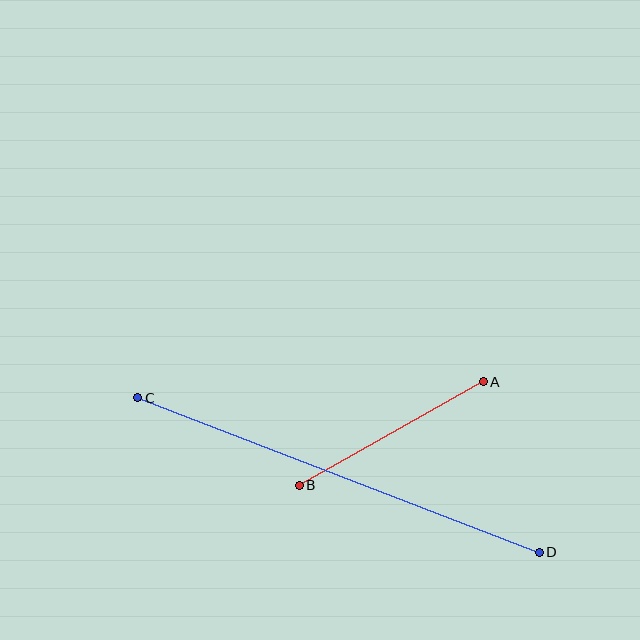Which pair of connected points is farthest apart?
Points C and D are farthest apart.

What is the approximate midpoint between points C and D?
The midpoint is at approximately (339, 475) pixels.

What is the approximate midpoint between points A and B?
The midpoint is at approximately (391, 434) pixels.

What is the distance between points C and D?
The distance is approximately 430 pixels.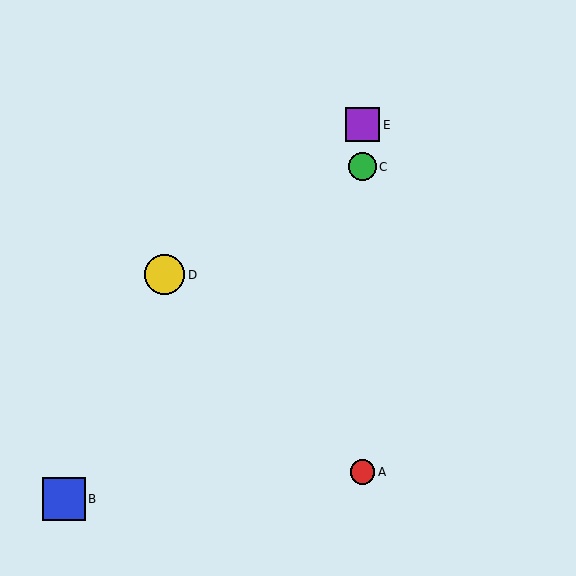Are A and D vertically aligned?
No, A is at x≈363 and D is at x≈165.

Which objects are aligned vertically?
Objects A, C, E are aligned vertically.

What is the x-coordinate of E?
Object E is at x≈363.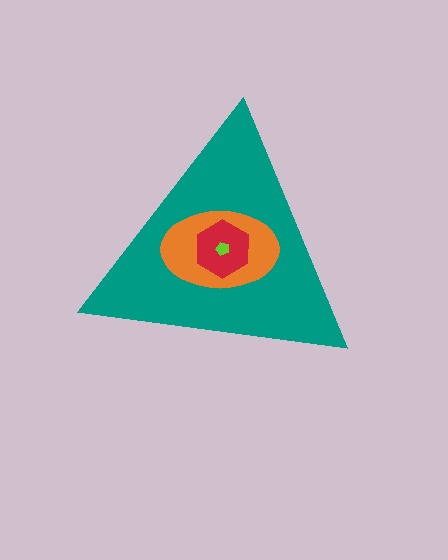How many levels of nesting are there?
4.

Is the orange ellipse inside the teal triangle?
Yes.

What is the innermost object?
The lime pentagon.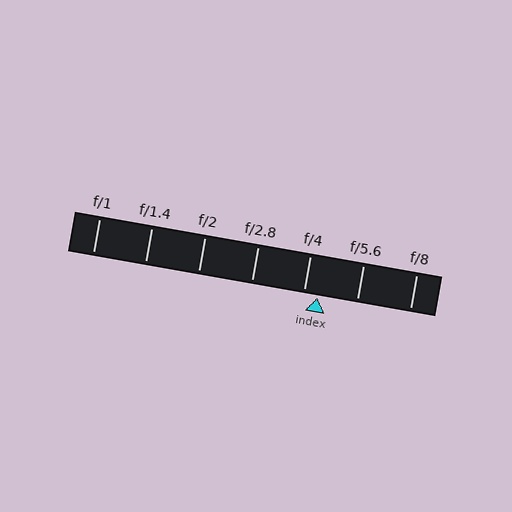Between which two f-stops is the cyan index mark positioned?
The index mark is between f/4 and f/5.6.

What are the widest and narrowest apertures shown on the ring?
The widest aperture shown is f/1 and the narrowest is f/8.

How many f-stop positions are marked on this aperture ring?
There are 7 f-stop positions marked.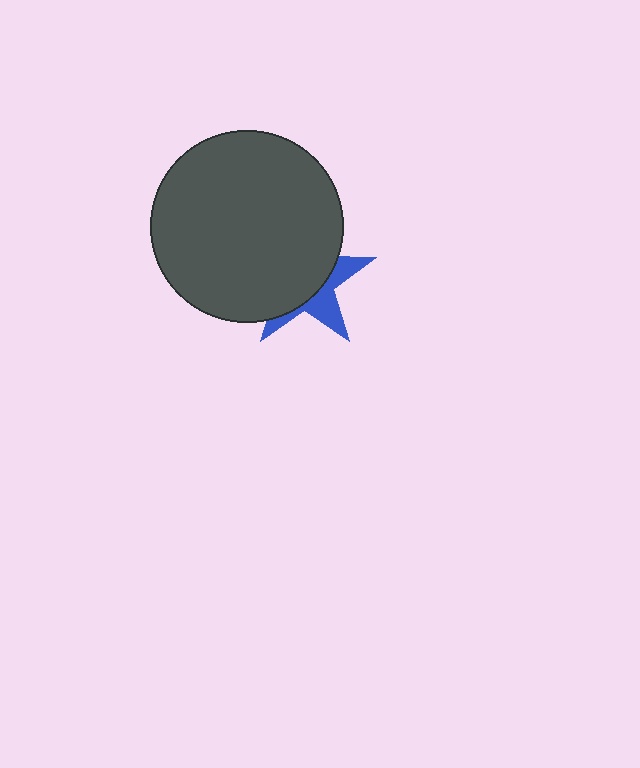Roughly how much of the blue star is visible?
A small part of it is visible (roughly 35%).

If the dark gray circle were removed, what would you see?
You would see the complete blue star.